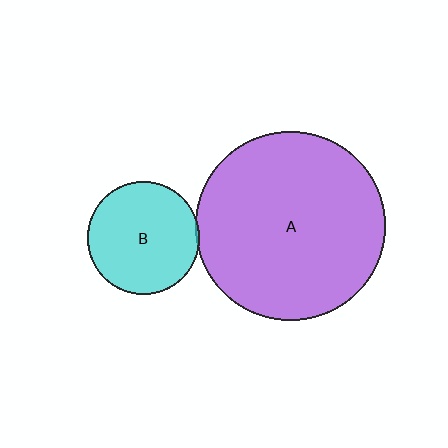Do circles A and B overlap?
Yes.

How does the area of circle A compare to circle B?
Approximately 2.8 times.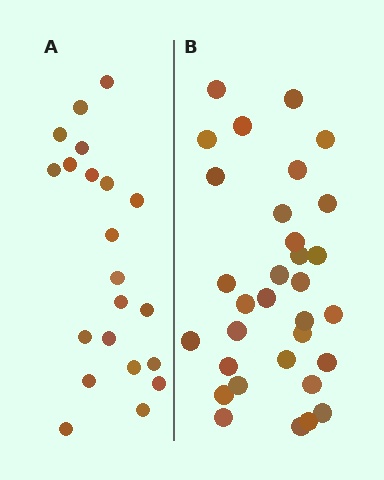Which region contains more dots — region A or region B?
Region B (the right region) has more dots.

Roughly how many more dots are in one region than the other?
Region B has roughly 12 or so more dots than region A.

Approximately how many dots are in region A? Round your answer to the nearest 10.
About 20 dots. (The exact count is 21, which rounds to 20.)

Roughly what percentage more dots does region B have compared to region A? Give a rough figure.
About 50% more.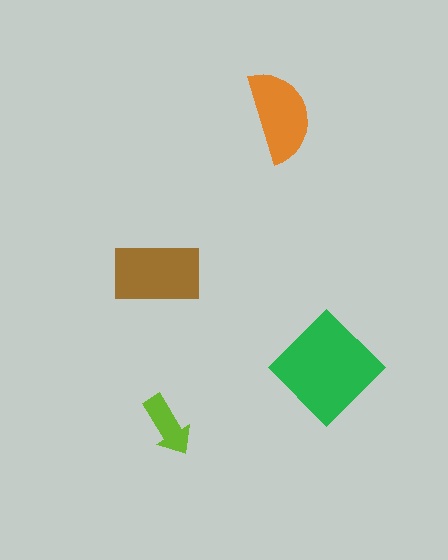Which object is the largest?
The green diamond.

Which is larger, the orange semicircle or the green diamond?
The green diamond.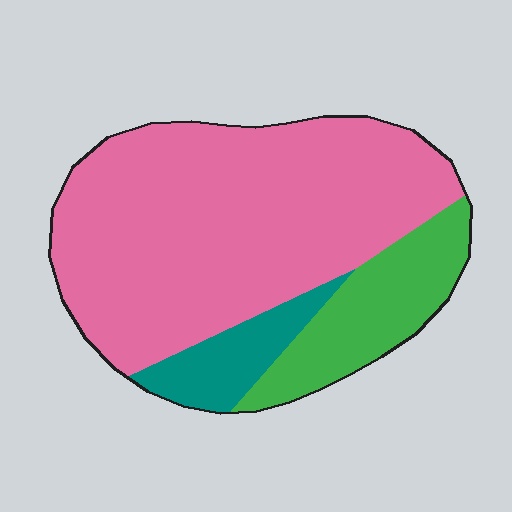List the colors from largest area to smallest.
From largest to smallest: pink, green, teal.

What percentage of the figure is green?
Green takes up less than a quarter of the figure.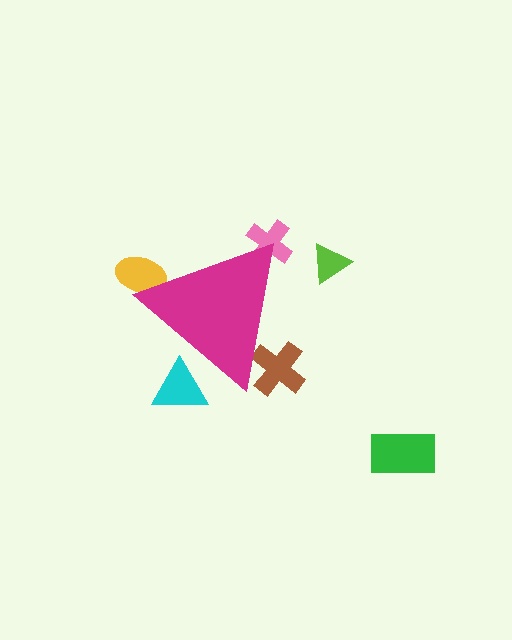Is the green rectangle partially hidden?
No, the green rectangle is fully visible.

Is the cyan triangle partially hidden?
Yes, the cyan triangle is partially hidden behind the magenta triangle.